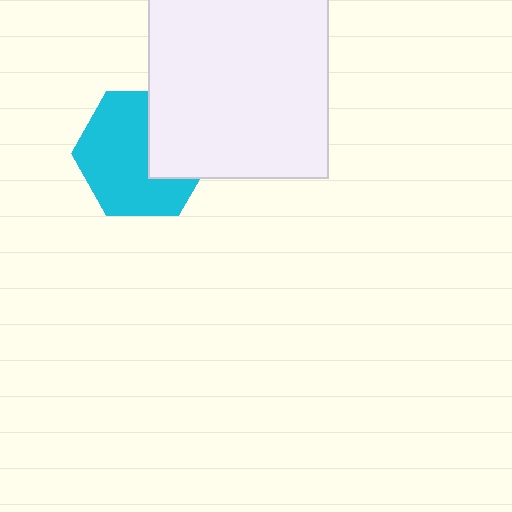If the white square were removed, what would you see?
You would see the complete cyan hexagon.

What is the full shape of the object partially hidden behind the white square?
The partially hidden object is a cyan hexagon.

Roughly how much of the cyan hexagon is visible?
Most of it is visible (roughly 66%).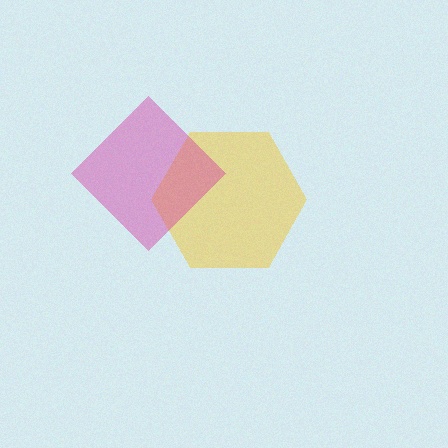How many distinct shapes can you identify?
There are 2 distinct shapes: a yellow hexagon, a magenta diamond.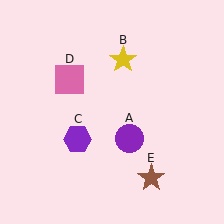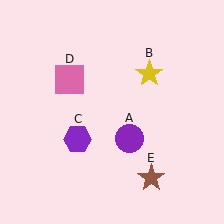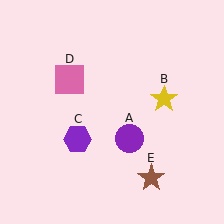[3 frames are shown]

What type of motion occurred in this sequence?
The yellow star (object B) rotated clockwise around the center of the scene.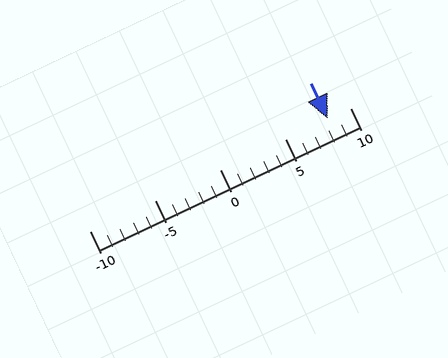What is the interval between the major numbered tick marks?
The major tick marks are spaced 5 units apart.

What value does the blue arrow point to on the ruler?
The blue arrow points to approximately 8.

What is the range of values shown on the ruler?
The ruler shows values from -10 to 10.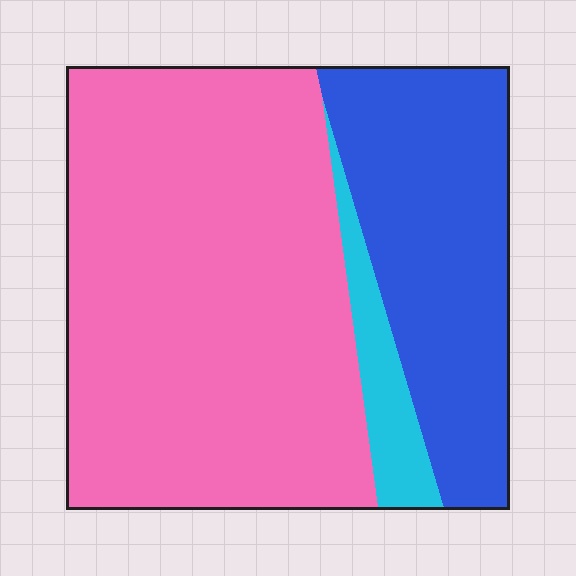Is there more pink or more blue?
Pink.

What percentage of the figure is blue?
Blue takes up about one third (1/3) of the figure.